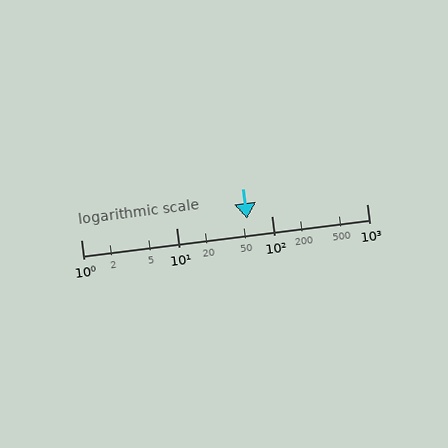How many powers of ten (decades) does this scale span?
The scale spans 3 decades, from 1 to 1000.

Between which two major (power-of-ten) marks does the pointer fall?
The pointer is between 10 and 100.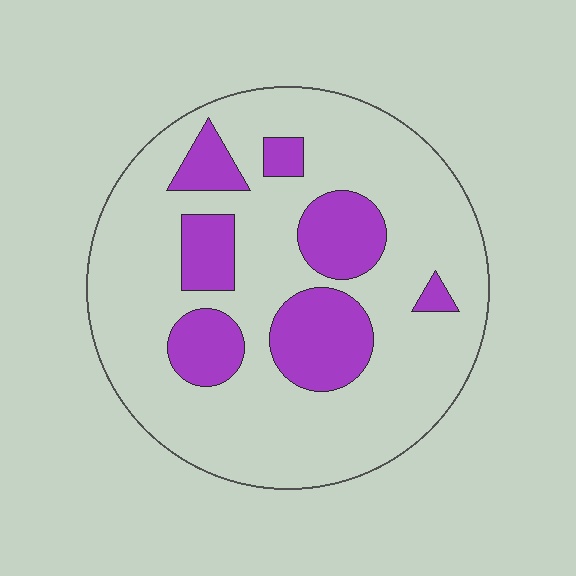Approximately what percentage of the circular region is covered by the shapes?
Approximately 25%.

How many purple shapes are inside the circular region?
7.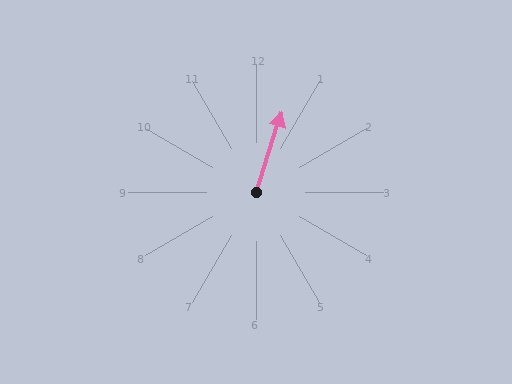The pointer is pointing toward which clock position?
Roughly 1 o'clock.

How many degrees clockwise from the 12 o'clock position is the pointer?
Approximately 18 degrees.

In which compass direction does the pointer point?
North.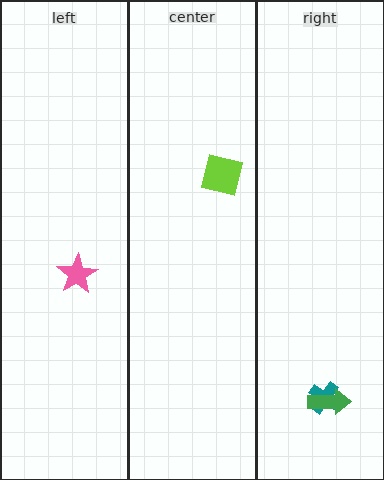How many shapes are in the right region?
2.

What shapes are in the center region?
The lime square.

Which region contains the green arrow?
The right region.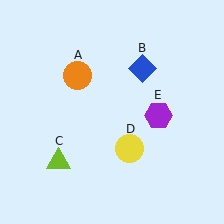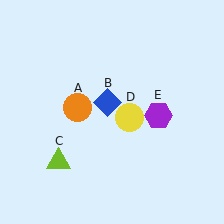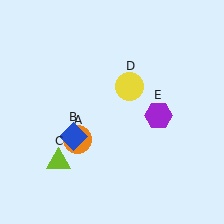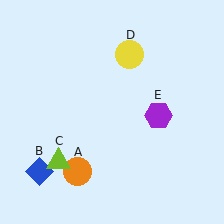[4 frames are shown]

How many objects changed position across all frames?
3 objects changed position: orange circle (object A), blue diamond (object B), yellow circle (object D).